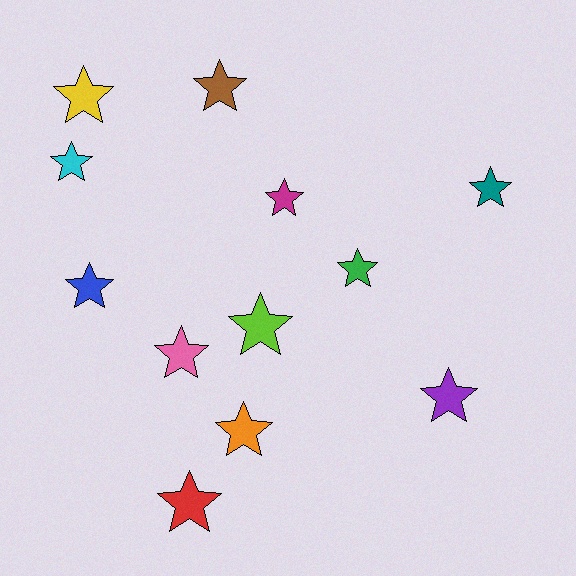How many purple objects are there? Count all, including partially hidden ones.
There is 1 purple object.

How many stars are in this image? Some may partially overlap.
There are 12 stars.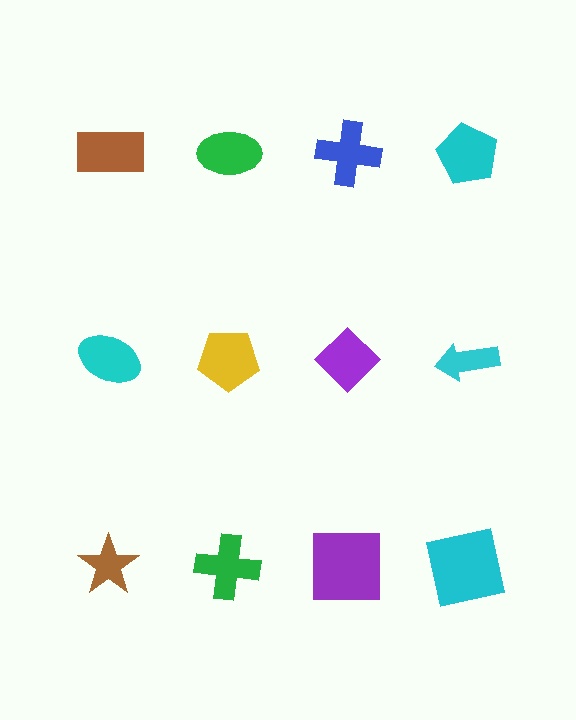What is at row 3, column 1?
A brown star.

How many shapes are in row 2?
4 shapes.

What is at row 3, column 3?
A purple square.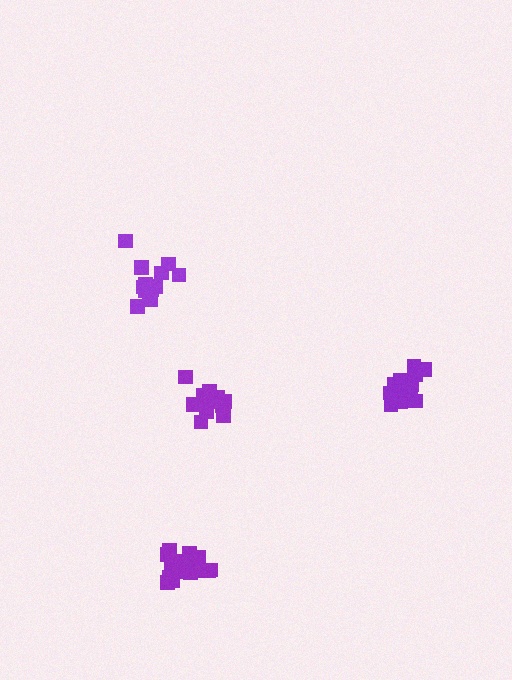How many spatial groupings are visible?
There are 4 spatial groupings.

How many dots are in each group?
Group 1: 14 dots, Group 2: 15 dots, Group 3: 14 dots, Group 4: 18 dots (61 total).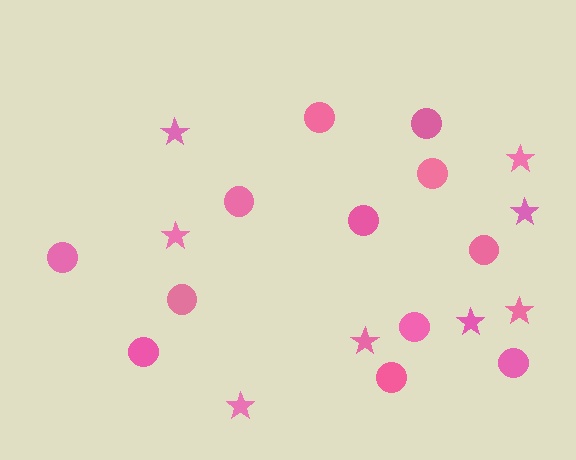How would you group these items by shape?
There are 2 groups: one group of circles (12) and one group of stars (8).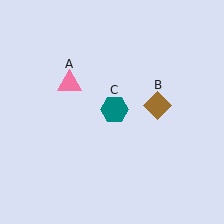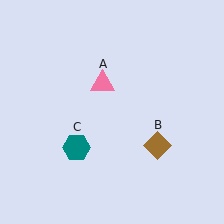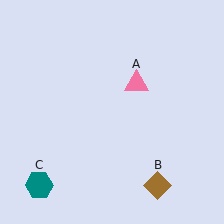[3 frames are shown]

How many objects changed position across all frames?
3 objects changed position: pink triangle (object A), brown diamond (object B), teal hexagon (object C).